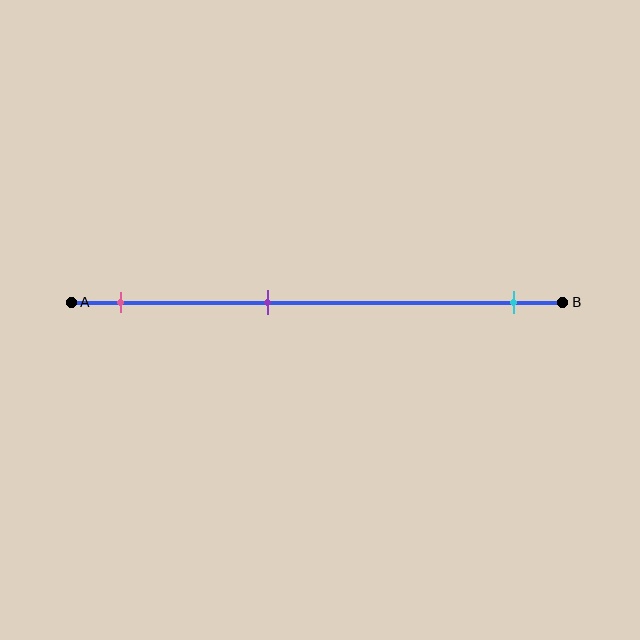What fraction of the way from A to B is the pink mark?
The pink mark is approximately 10% (0.1) of the way from A to B.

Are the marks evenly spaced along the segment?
No, the marks are not evenly spaced.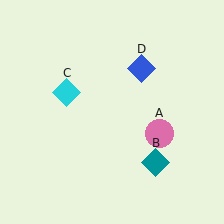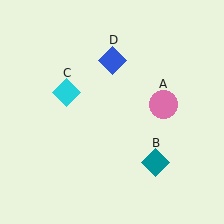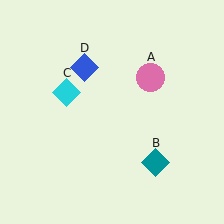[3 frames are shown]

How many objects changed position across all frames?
2 objects changed position: pink circle (object A), blue diamond (object D).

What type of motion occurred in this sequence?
The pink circle (object A), blue diamond (object D) rotated counterclockwise around the center of the scene.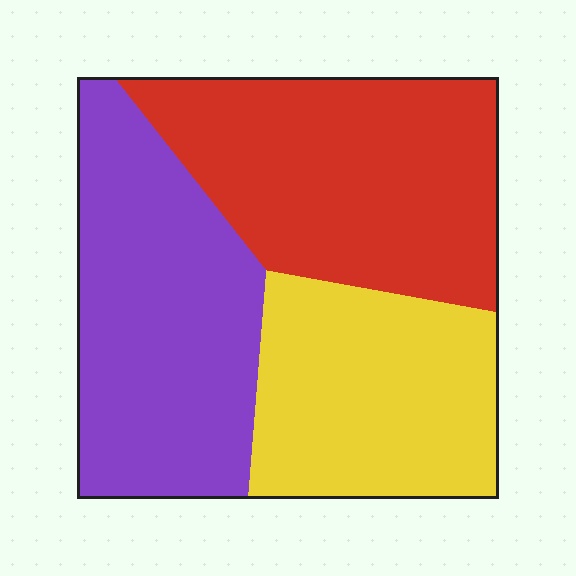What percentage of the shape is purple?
Purple covers 35% of the shape.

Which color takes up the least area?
Yellow, at roughly 30%.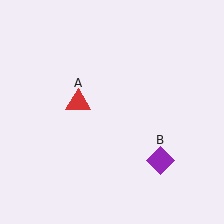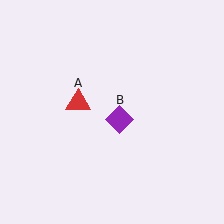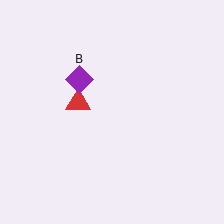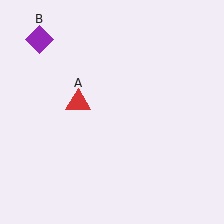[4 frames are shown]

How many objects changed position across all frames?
1 object changed position: purple diamond (object B).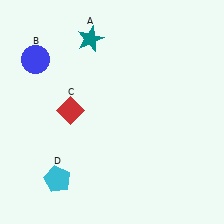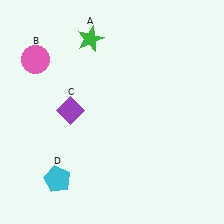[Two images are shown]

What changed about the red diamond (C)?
In Image 1, C is red. In Image 2, it changed to purple.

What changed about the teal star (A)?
In Image 1, A is teal. In Image 2, it changed to green.